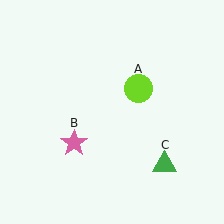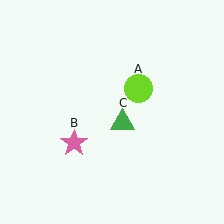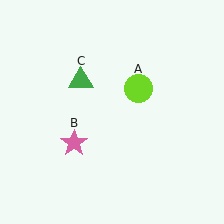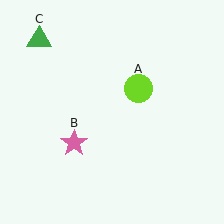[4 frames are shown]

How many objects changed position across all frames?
1 object changed position: green triangle (object C).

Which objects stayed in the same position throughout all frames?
Lime circle (object A) and pink star (object B) remained stationary.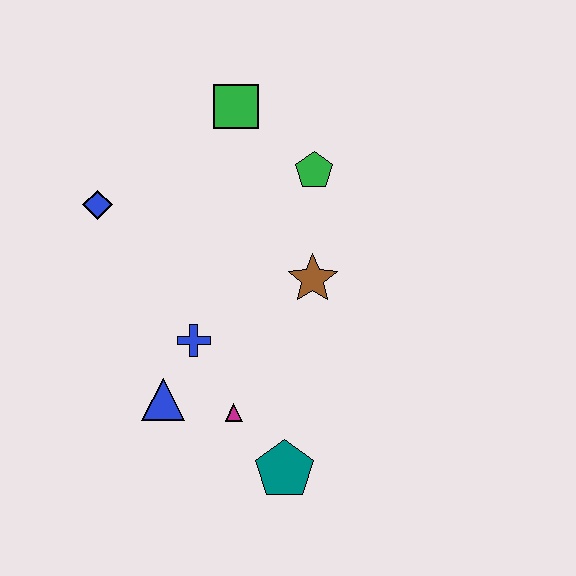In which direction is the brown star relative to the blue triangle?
The brown star is to the right of the blue triangle.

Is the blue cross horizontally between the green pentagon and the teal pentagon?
No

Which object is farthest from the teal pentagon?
The green square is farthest from the teal pentagon.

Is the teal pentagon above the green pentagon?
No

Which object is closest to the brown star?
The green pentagon is closest to the brown star.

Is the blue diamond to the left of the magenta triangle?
Yes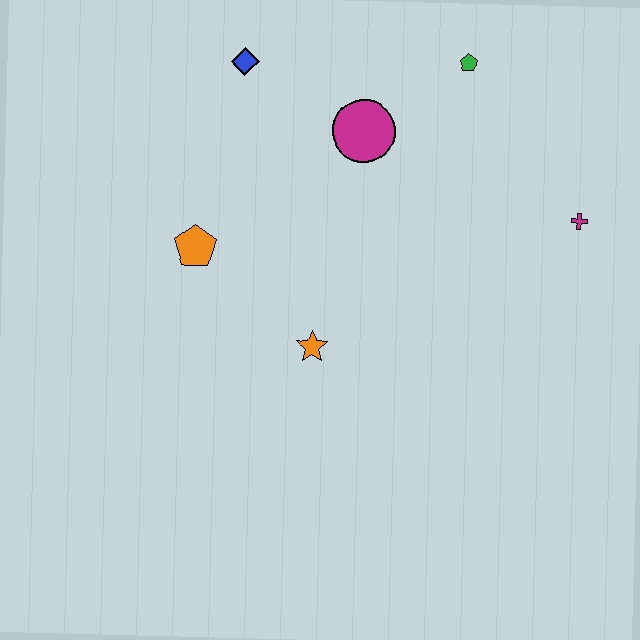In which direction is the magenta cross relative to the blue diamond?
The magenta cross is to the right of the blue diamond.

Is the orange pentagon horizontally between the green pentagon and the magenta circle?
No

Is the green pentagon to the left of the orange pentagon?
No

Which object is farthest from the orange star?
The green pentagon is farthest from the orange star.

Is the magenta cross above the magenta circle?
No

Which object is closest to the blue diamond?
The magenta circle is closest to the blue diamond.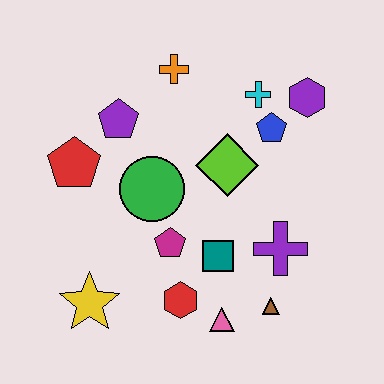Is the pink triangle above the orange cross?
No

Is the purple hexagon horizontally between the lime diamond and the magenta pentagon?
No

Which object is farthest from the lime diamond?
The yellow star is farthest from the lime diamond.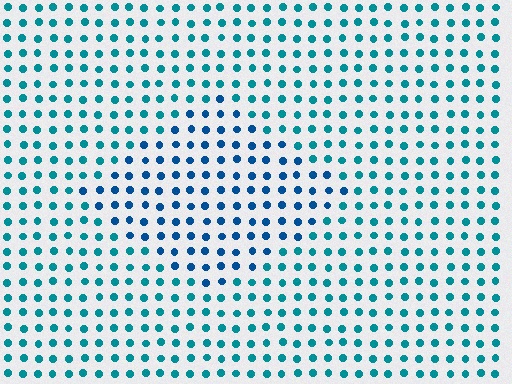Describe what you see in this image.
The image is filled with small teal elements in a uniform arrangement. A diamond-shaped region is visible where the elements are tinted to a slightly different hue, forming a subtle color boundary.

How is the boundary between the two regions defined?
The boundary is defined purely by a slight shift in hue (about 26 degrees). Spacing, size, and orientation are identical on both sides.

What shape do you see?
I see a diamond.